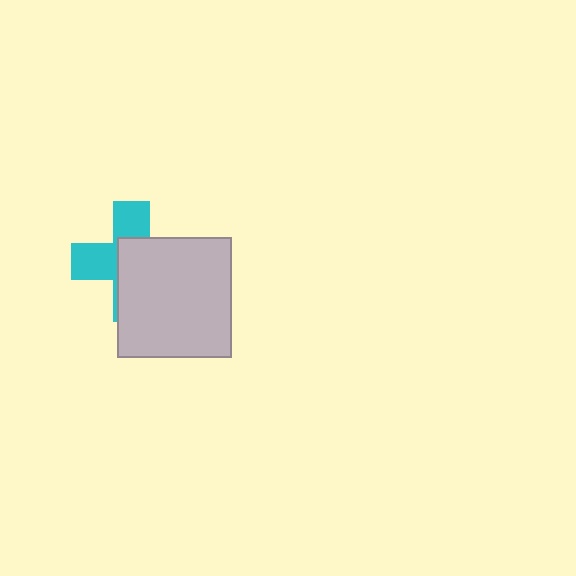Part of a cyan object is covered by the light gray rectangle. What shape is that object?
It is a cross.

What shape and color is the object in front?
The object in front is a light gray rectangle.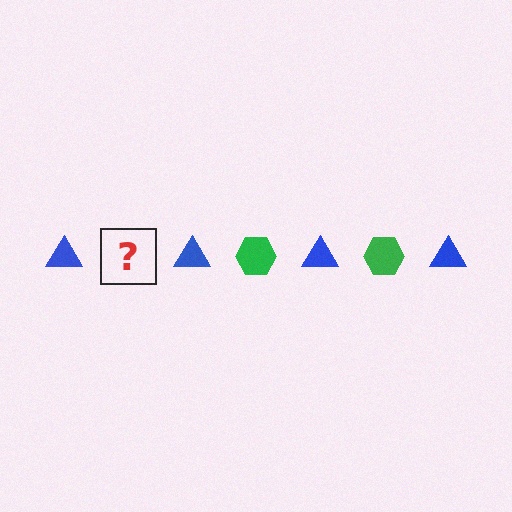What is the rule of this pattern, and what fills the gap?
The rule is that the pattern alternates between blue triangle and green hexagon. The gap should be filled with a green hexagon.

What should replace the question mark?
The question mark should be replaced with a green hexagon.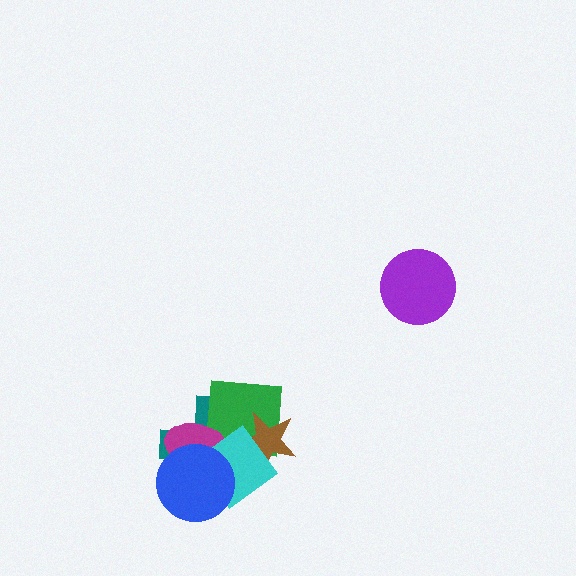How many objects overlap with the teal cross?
5 objects overlap with the teal cross.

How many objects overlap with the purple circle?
0 objects overlap with the purple circle.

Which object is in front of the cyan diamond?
The blue circle is in front of the cyan diamond.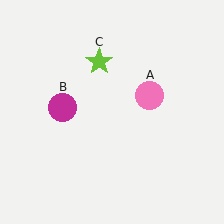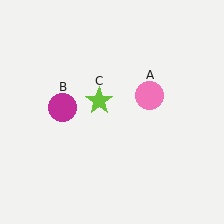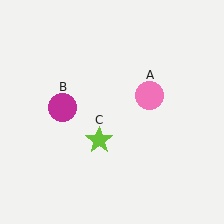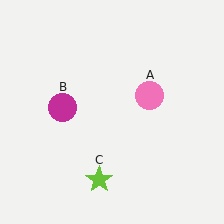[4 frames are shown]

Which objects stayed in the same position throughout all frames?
Pink circle (object A) and magenta circle (object B) remained stationary.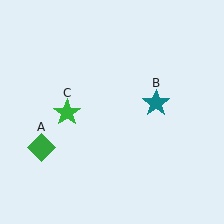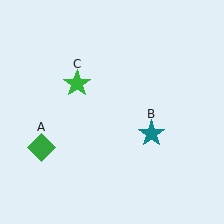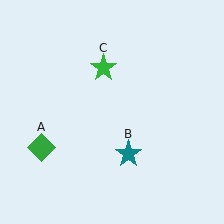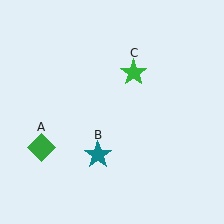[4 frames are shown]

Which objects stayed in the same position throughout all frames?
Green diamond (object A) remained stationary.